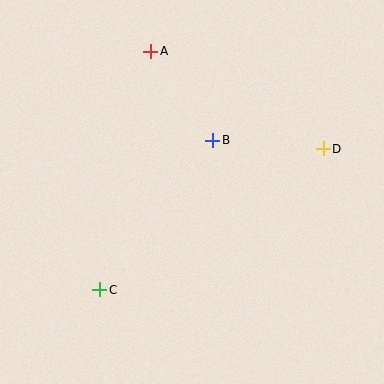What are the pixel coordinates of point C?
Point C is at (100, 290).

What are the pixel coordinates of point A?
Point A is at (151, 51).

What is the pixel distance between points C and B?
The distance between C and B is 187 pixels.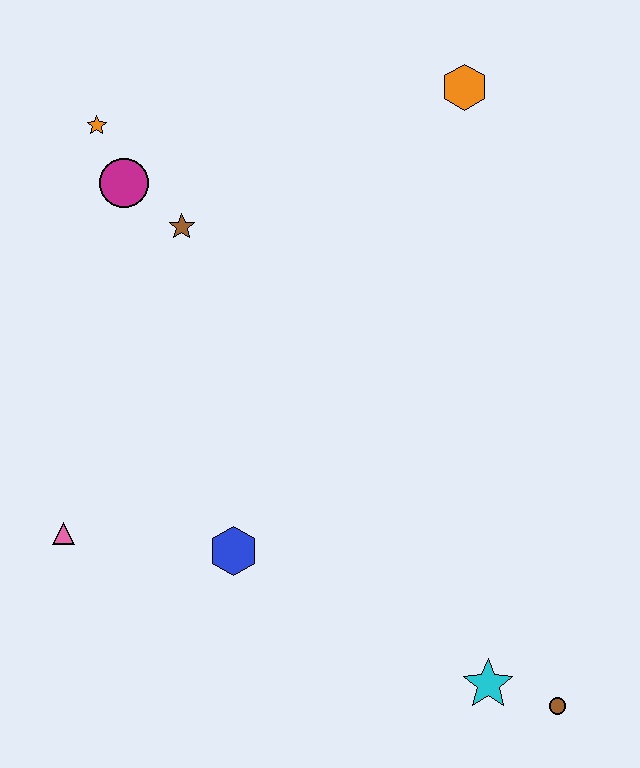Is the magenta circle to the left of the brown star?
Yes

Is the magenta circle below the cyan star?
No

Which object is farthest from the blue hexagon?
The orange hexagon is farthest from the blue hexagon.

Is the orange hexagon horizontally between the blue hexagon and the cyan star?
Yes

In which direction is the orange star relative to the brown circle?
The orange star is above the brown circle.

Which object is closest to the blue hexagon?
The pink triangle is closest to the blue hexagon.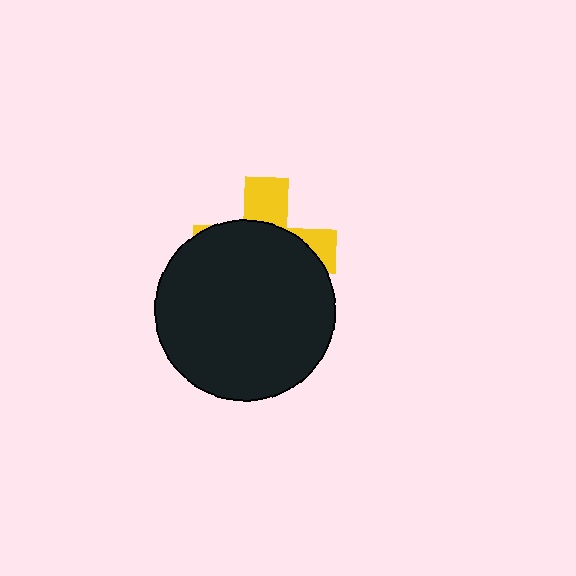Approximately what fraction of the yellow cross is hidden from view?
Roughly 69% of the yellow cross is hidden behind the black circle.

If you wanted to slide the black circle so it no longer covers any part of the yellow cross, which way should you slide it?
Slide it down — that is the most direct way to separate the two shapes.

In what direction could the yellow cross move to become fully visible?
The yellow cross could move up. That would shift it out from behind the black circle entirely.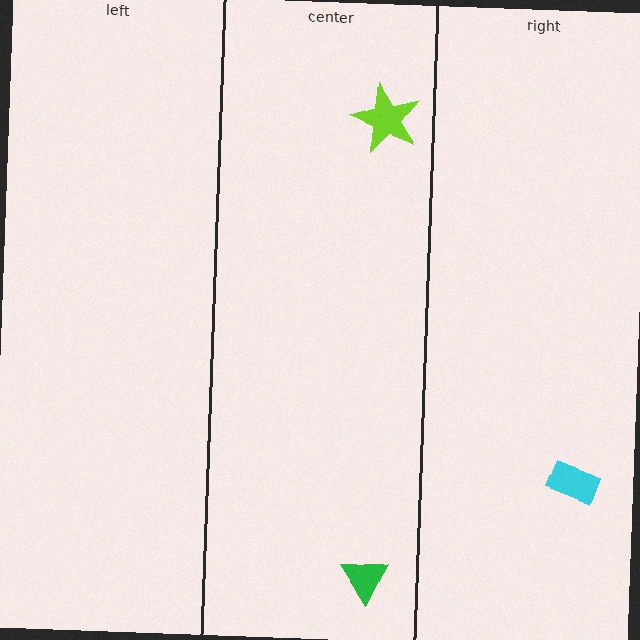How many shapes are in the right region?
1.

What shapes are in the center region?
The lime star, the green triangle.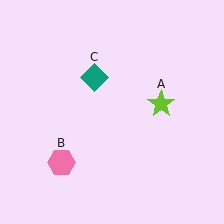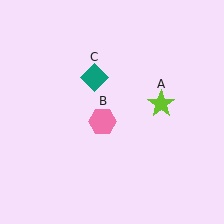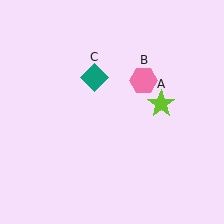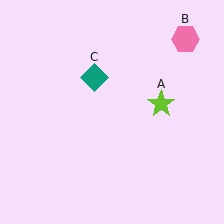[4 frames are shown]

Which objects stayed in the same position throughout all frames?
Lime star (object A) and teal diamond (object C) remained stationary.